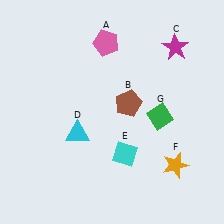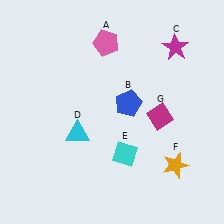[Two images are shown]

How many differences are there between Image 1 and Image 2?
There are 2 differences between the two images.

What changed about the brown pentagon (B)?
In Image 1, B is brown. In Image 2, it changed to blue.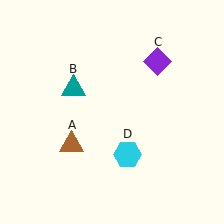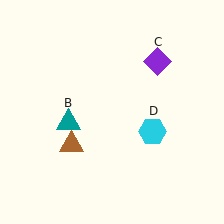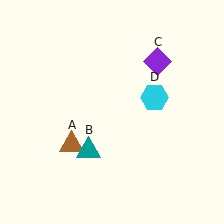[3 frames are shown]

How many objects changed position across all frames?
2 objects changed position: teal triangle (object B), cyan hexagon (object D).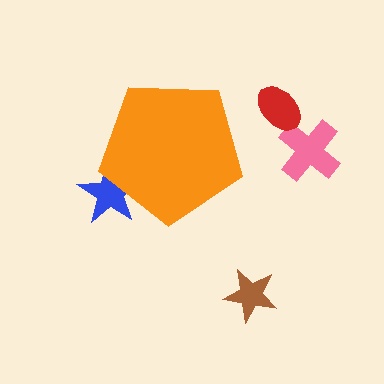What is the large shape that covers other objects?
An orange pentagon.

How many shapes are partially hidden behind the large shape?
1 shape is partially hidden.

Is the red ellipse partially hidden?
No, the red ellipse is fully visible.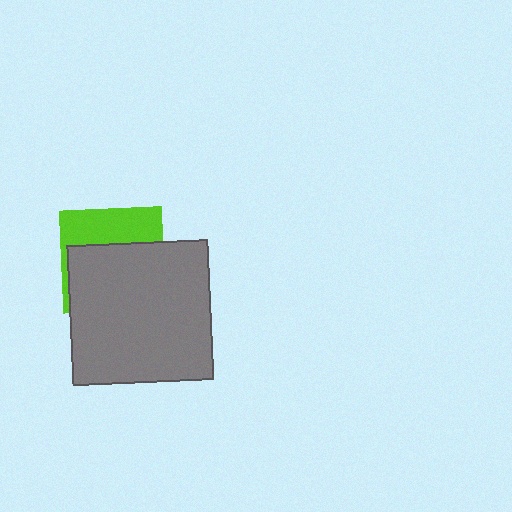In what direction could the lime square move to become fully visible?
The lime square could move up. That would shift it out from behind the gray square entirely.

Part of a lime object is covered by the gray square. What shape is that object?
It is a square.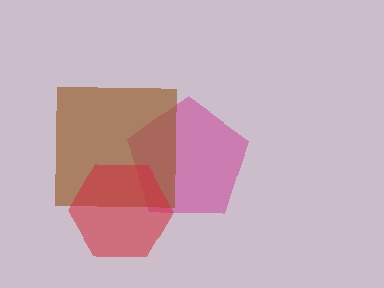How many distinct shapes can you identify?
There are 3 distinct shapes: a magenta pentagon, a brown square, a red hexagon.